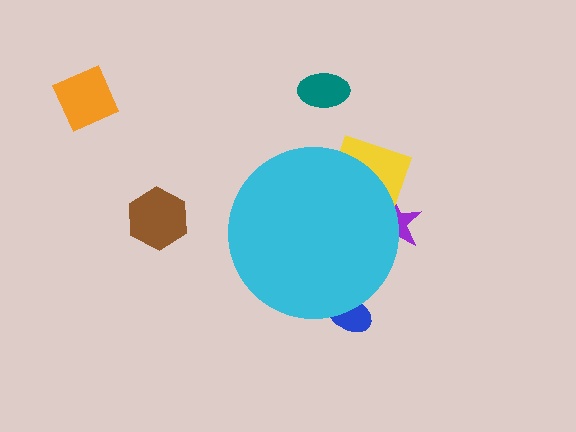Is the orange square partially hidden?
No, the orange square is fully visible.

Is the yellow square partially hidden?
Yes, the yellow square is partially hidden behind the cyan circle.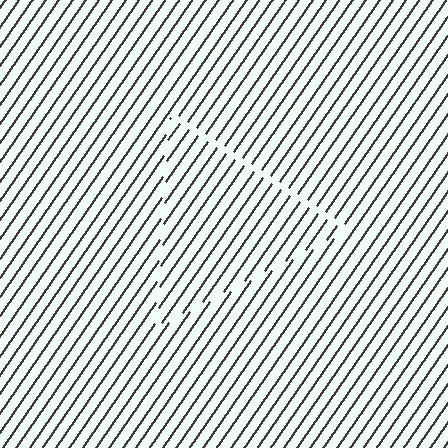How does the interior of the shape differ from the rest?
The interior of the shape contains the same grating, shifted by half a period — the contour is defined by the phase discontinuity where line-ends from the inner and outer gratings abut.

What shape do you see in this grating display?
An illusory triangle. The interior of the shape contains the same grating, shifted by half a period — the contour is defined by the phase discontinuity where line-ends from the inner and outer gratings abut.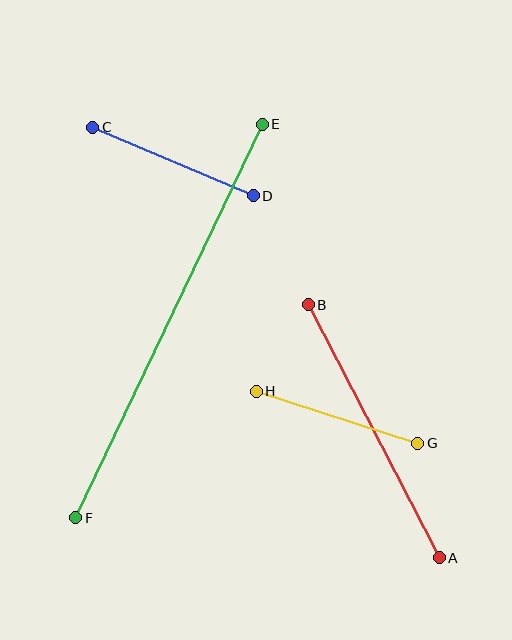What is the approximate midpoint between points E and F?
The midpoint is at approximately (169, 321) pixels.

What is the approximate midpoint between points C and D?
The midpoint is at approximately (173, 162) pixels.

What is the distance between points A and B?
The distance is approximately 285 pixels.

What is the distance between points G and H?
The distance is approximately 169 pixels.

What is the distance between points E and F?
The distance is approximately 436 pixels.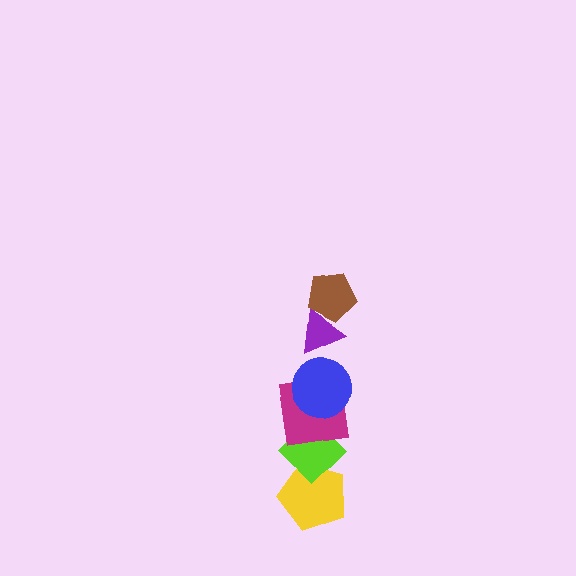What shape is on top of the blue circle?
The purple triangle is on top of the blue circle.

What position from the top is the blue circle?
The blue circle is 3rd from the top.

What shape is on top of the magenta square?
The blue circle is on top of the magenta square.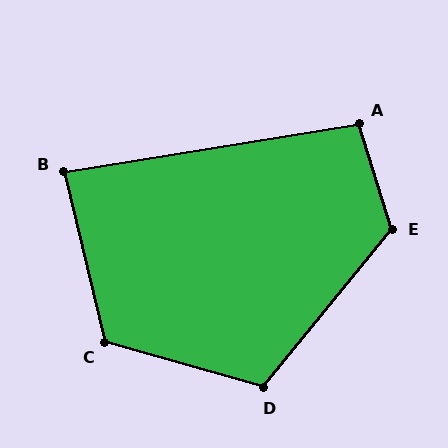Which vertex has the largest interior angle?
E, at approximately 124 degrees.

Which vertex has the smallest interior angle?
B, at approximately 86 degrees.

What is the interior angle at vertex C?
Approximately 119 degrees (obtuse).